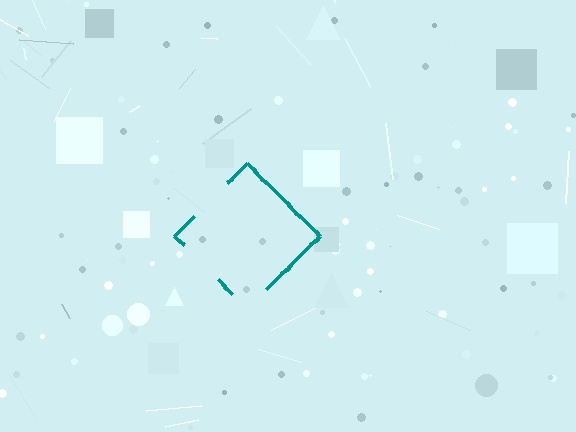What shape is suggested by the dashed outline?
The dashed outline suggests a diamond.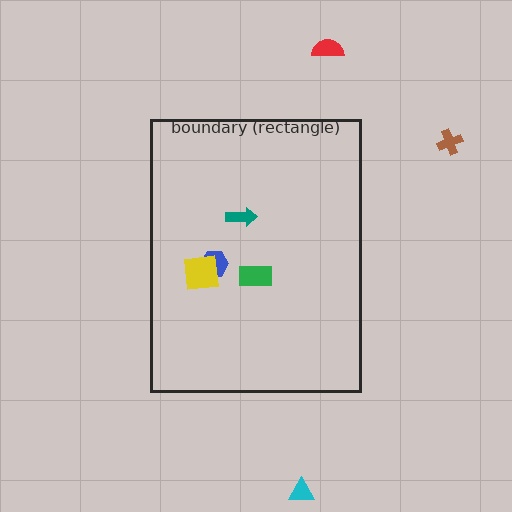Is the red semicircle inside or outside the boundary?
Outside.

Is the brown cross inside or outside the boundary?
Outside.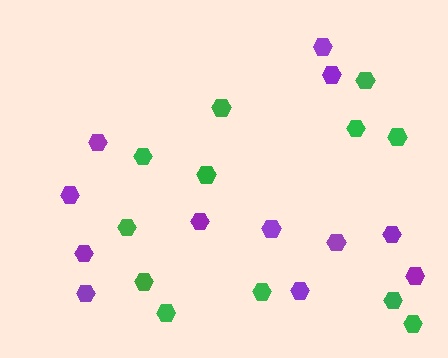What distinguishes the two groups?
There are 2 groups: one group of green hexagons (12) and one group of purple hexagons (12).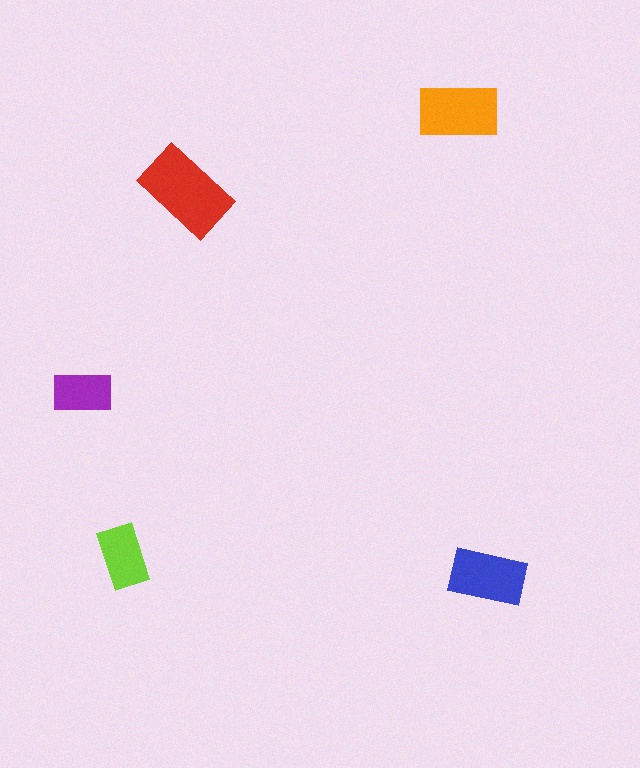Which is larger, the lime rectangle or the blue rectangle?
The blue one.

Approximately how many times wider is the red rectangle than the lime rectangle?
About 1.5 times wider.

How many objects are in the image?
There are 5 objects in the image.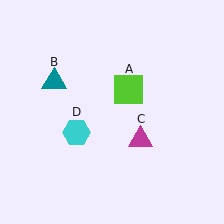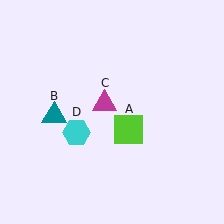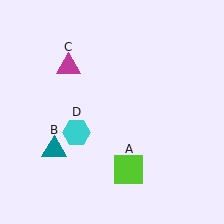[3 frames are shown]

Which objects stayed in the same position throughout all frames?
Cyan hexagon (object D) remained stationary.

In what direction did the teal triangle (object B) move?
The teal triangle (object B) moved down.